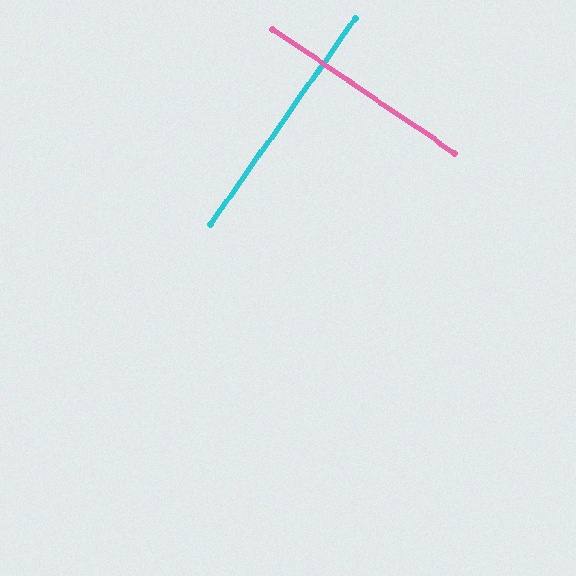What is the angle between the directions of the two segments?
Approximately 89 degrees.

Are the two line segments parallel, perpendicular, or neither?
Perpendicular — they meet at approximately 89°.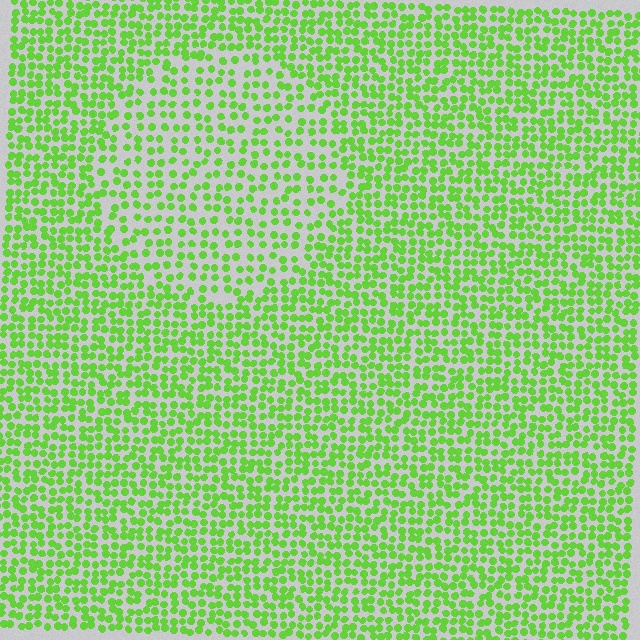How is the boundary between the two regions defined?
The boundary is defined by a change in element density (approximately 1.6x ratio). All elements are the same color, size, and shape.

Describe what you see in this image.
The image contains small lime elements arranged at two different densities. A circle-shaped region is visible where the elements are less densely packed than the surrounding area.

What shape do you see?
I see a circle.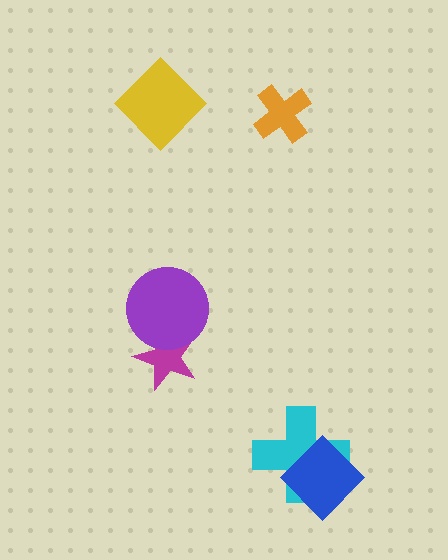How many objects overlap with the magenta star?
1 object overlaps with the magenta star.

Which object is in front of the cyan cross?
The blue diamond is in front of the cyan cross.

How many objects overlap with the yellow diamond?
0 objects overlap with the yellow diamond.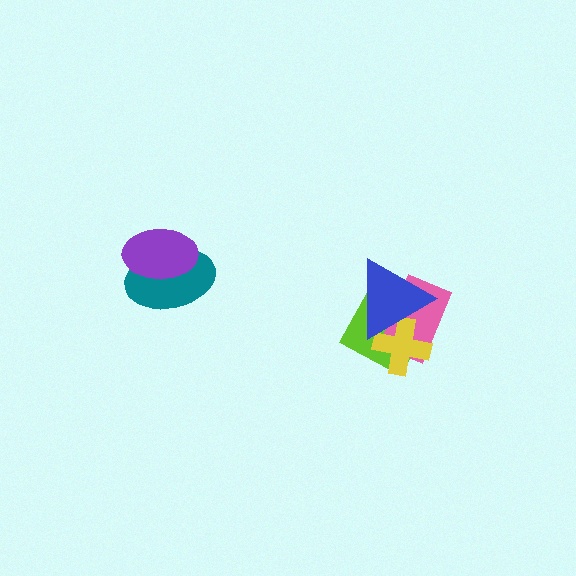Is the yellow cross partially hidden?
Yes, it is partially covered by another shape.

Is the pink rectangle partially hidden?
Yes, it is partially covered by another shape.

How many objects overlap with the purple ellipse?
1 object overlaps with the purple ellipse.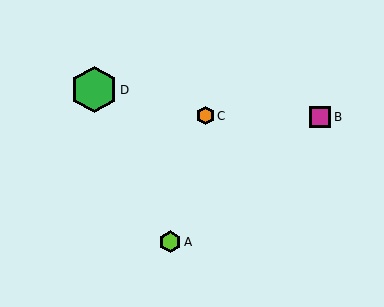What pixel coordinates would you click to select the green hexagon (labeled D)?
Click at (94, 90) to select the green hexagon D.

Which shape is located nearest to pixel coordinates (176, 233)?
The lime hexagon (labeled A) at (170, 242) is nearest to that location.